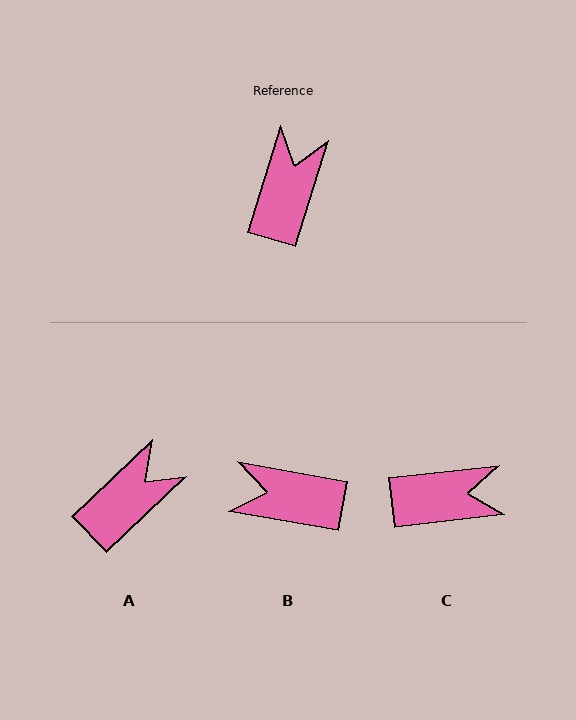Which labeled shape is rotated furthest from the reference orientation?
B, about 97 degrees away.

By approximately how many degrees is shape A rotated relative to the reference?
Approximately 29 degrees clockwise.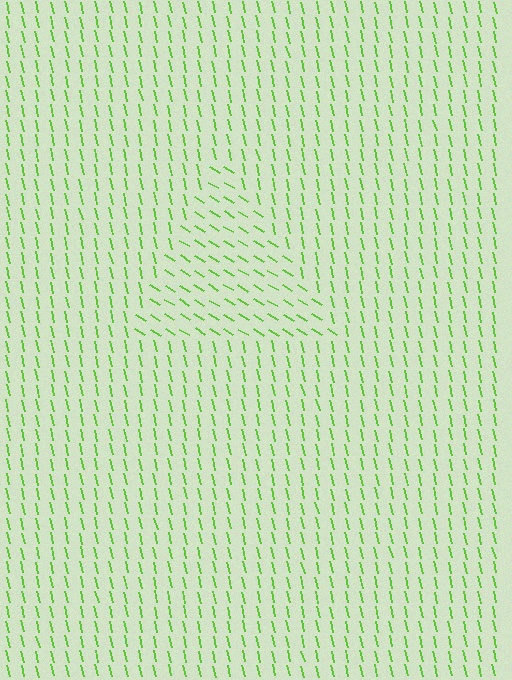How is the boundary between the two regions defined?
The boundary is defined purely by a change in line orientation (approximately 45 degrees difference). All lines are the same color and thickness.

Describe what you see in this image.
The image is filled with small lime line segments. A triangle region in the image has lines oriented differently from the surrounding lines, creating a visible texture boundary.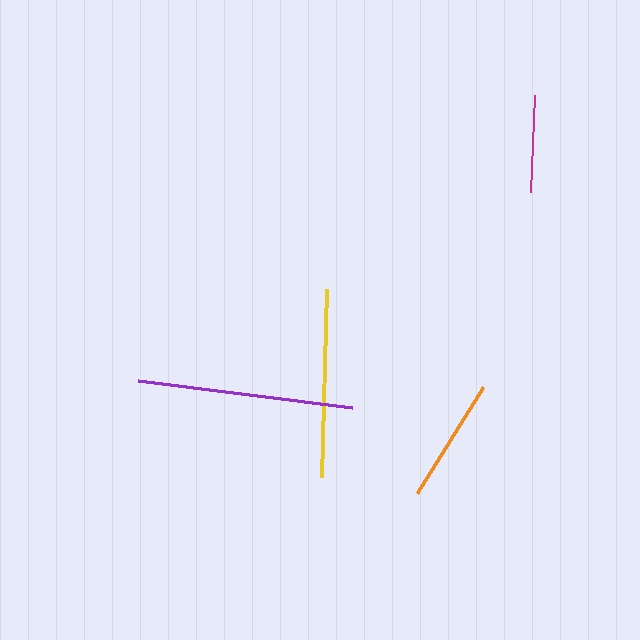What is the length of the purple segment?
The purple segment is approximately 216 pixels long.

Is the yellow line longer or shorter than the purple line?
The purple line is longer than the yellow line.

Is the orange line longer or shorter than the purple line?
The purple line is longer than the orange line.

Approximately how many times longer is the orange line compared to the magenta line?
The orange line is approximately 1.3 times the length of the magenta line.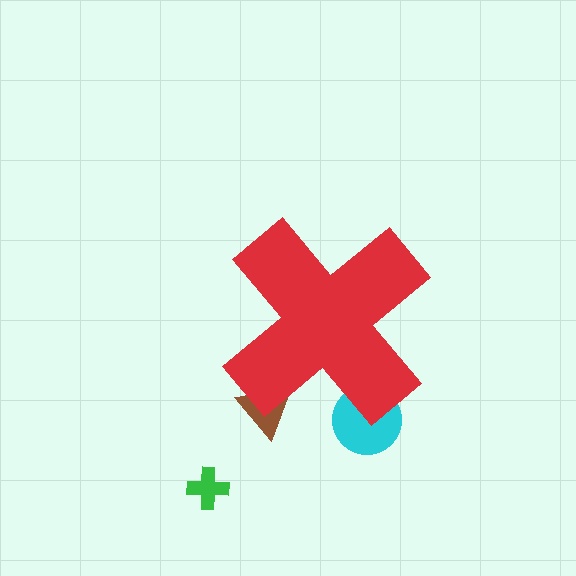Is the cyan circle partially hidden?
Yes, the cyan circle is partially hidden behind the red cross.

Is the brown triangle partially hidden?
Yes, the brown triangle is partially hidden behind the red cross.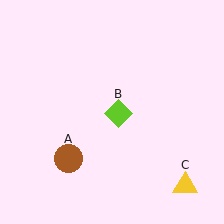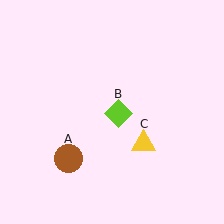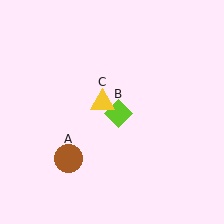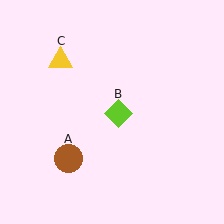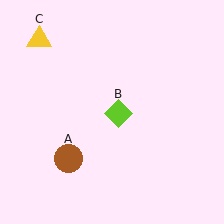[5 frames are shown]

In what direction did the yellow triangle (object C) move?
The yellow triangle (object C) moved up and to the left.